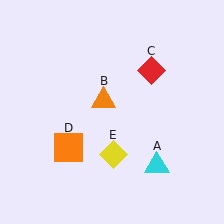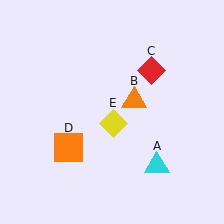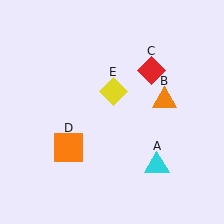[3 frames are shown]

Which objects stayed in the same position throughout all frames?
Cyan triangle (object A) and red diamond (object C) and orange square (object D) remained stationary.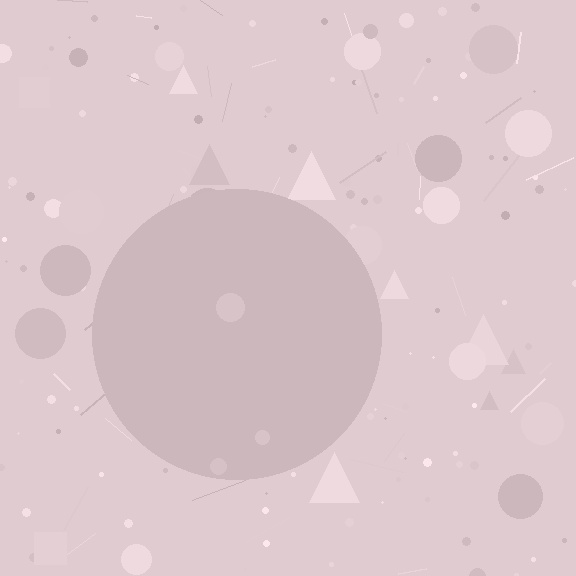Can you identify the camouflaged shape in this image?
The camouflaged shape is a circle.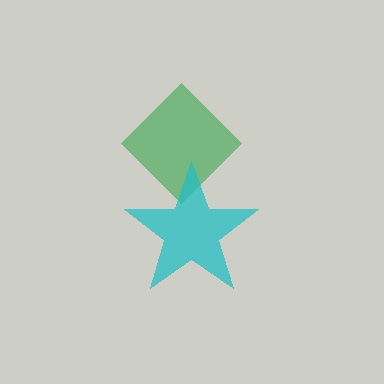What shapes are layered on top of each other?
The layered shapes are: a green diamond, a cyan star.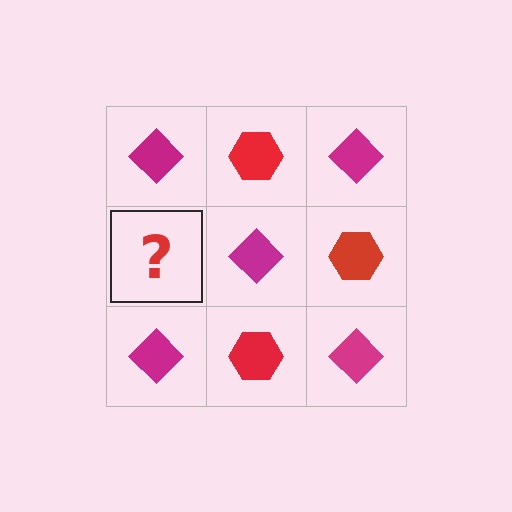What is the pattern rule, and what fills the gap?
The rule is that it alternates magenta diamond and red hexagon in a checkerboard pattern. The gap should be filled with a red hexagon.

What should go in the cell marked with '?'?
The missing cell should contain a red hexagon.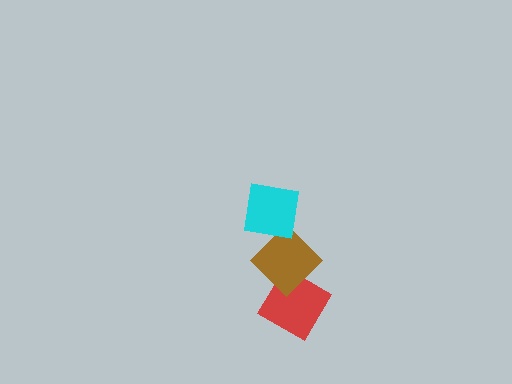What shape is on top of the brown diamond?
The cyan square is on top of the brown diamond.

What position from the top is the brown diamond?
The brown diamond is 2nd from the top.